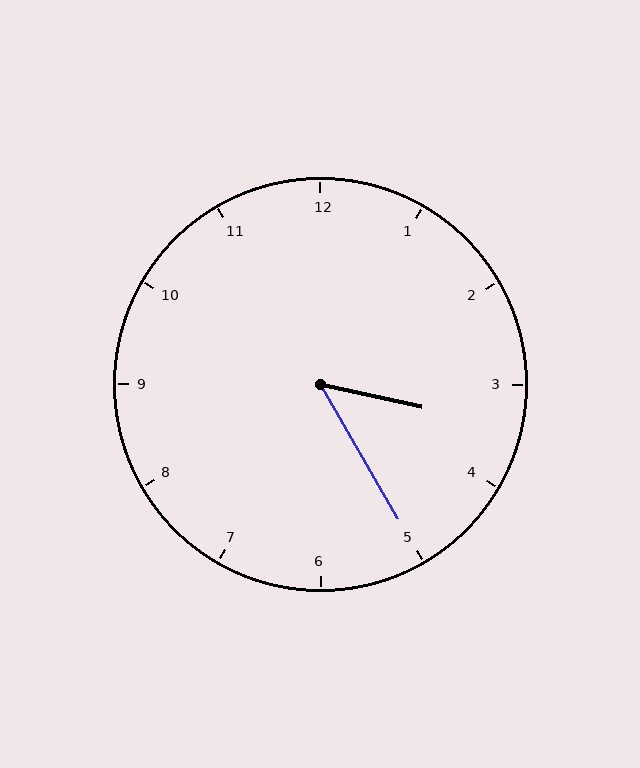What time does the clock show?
3:25.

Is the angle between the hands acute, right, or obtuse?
It is acute.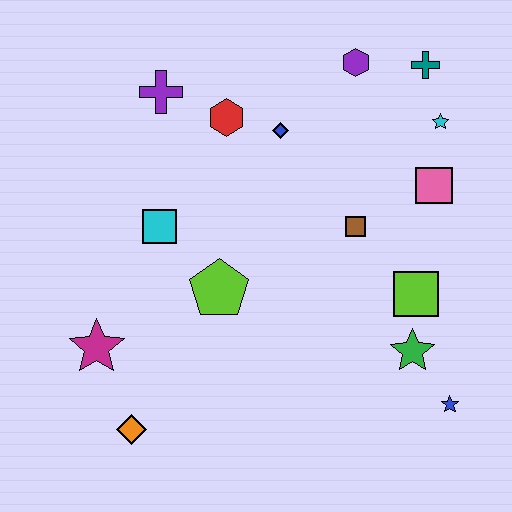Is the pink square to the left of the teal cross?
No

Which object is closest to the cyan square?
The lime pentagon is closest to the cyan square.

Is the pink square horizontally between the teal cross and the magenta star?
No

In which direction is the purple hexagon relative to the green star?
The purple hexagon is above the green star.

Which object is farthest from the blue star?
The purple cross is farthest from the blue star.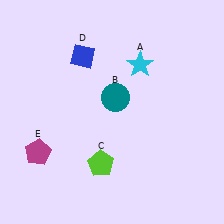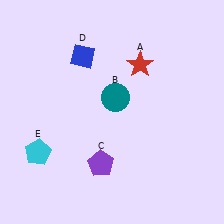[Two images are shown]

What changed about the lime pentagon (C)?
In Image 1, C is lime. In Image 2, it changed to purple.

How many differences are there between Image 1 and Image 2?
There are 3 differences between the two images.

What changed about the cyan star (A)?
In Image 1, A is cyan. In Image 2, it changed to red.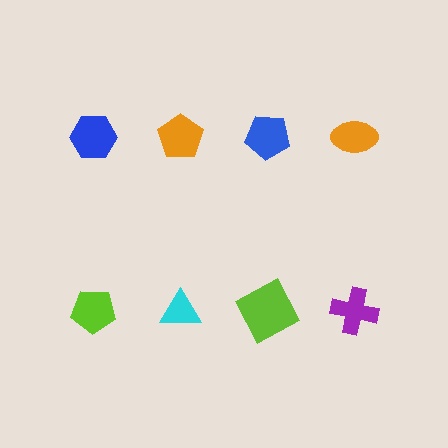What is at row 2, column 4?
A purple cross.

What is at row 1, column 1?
A blue hexagon.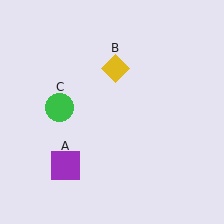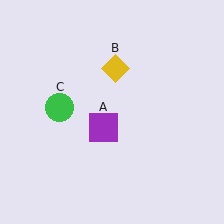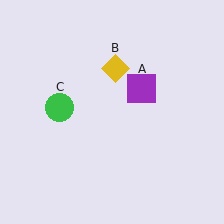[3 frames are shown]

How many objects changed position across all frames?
1 object changed position: purple square (object A).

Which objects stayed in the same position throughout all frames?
Yellow diamond (object B) and green circle (object C) remained stationary.